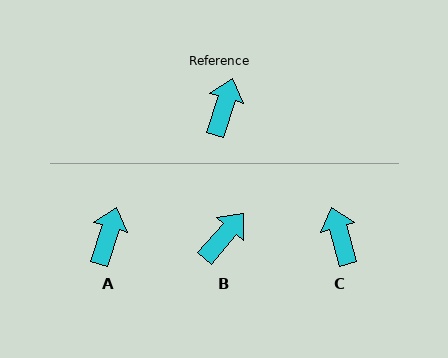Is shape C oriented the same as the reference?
No, it is off by about 33 degrees.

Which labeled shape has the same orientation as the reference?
A.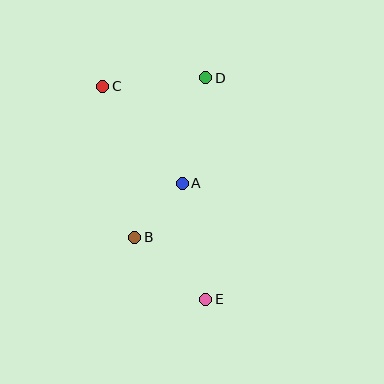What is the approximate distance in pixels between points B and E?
The distance between B and E is approximately 94 pixels.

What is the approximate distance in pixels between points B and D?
The distance between B and D is approximately 175 pixels.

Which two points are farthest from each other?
Points C and E are farthest from each other.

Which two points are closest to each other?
Points A and B are closest to each other.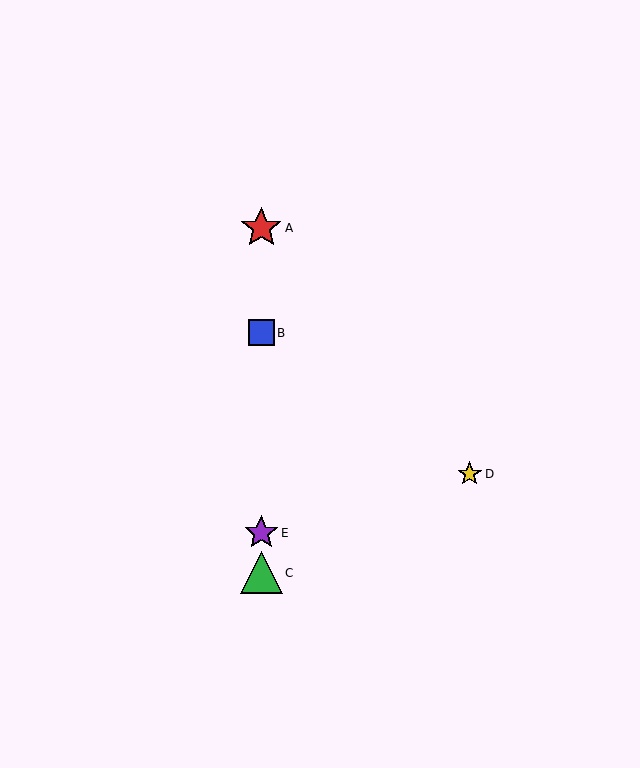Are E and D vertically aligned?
No, E is at x≈261 and D is at x≈470.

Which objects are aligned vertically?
Objects A, B, C, E are aligned vertically.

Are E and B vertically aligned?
Yes, both are at x≈261.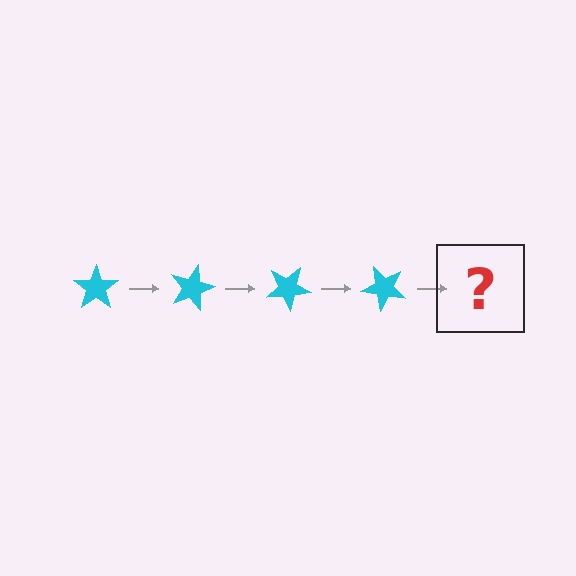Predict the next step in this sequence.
The next step is a cyan star rotated 60 degrees.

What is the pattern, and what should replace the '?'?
The pattern is that the star rotates 15 degrees each step. The '?' should be a cyan star rotated 60 degrees.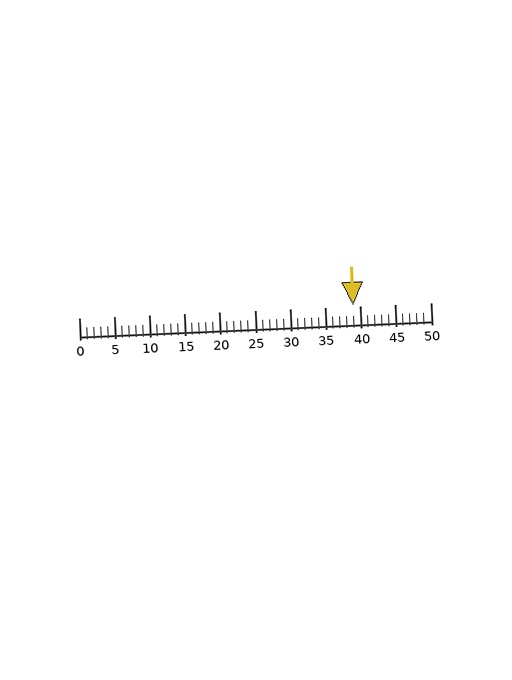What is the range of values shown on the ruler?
The ruler shows values from 0 to 50.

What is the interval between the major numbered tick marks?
The major tick marks are spaced 5 units apart.